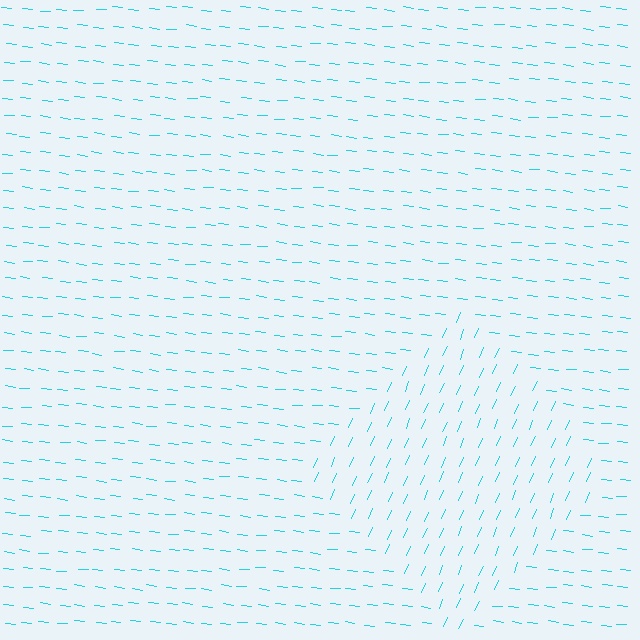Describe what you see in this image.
The image is filled with small cyan line segments. A diamond region in the image has lines oriented differently from the surrounding lines, creating a visible texture boundary.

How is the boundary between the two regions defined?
The boundary is defined purely by a change in line orientation (approximately 73 degrees difference). All lines are the same color and thickness.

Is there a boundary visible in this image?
Yes, there is a texture boundary formed by a change in line orientation.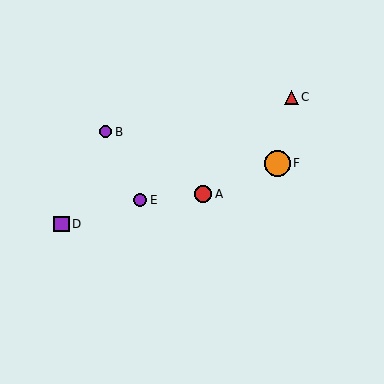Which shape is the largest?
The orange circle (labeled F) is the largest.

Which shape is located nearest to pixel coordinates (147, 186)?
The purple circle (labeled E) at (140, 200) is nearest to that location.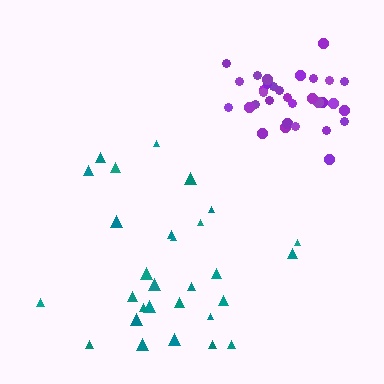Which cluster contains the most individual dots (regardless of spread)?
Purple (32).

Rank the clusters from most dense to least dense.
purple, teal.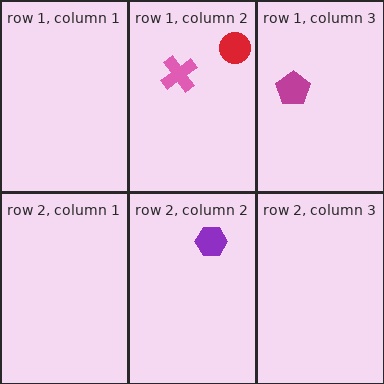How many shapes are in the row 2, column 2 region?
1.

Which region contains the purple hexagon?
The row 2, column 2 region.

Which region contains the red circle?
The row 1, column 2 region.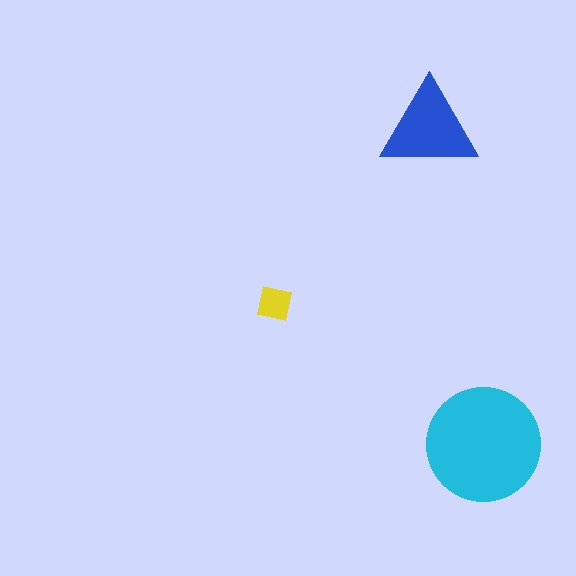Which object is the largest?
The cyan circle.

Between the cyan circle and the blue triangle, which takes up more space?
The cyan circle.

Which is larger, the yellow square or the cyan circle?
The cyan circle.